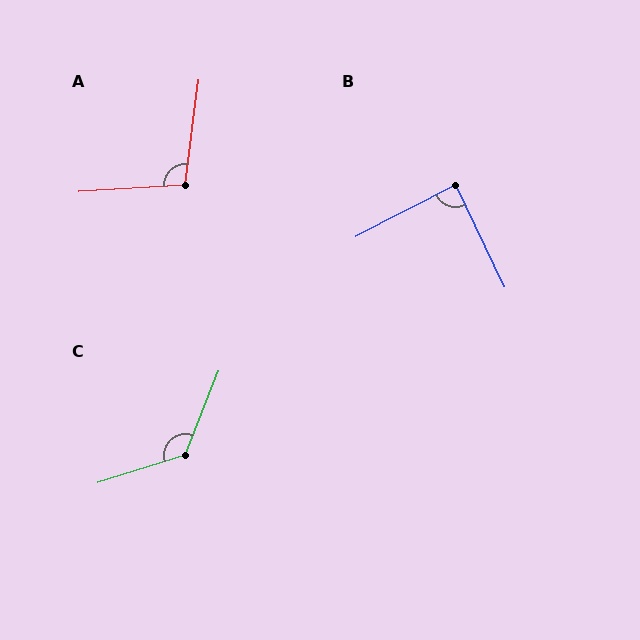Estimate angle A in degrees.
Approximately 101 degrees.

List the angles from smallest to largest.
B (88°), A (101°), C (129°).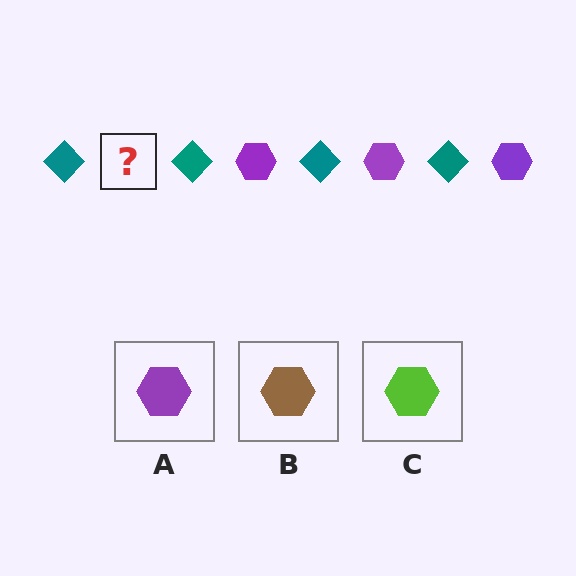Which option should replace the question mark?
Option A.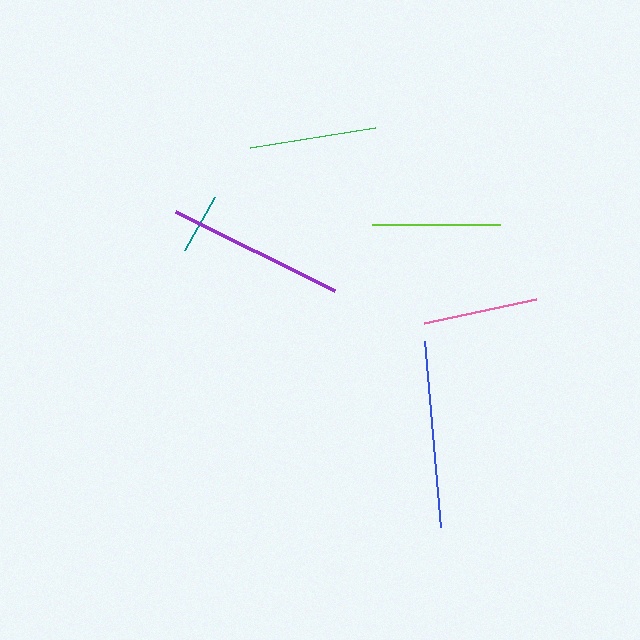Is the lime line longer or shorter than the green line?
The lime line is longer than the green line.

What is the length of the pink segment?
The pink segment is approximately 114 pixels long.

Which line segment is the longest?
The blue line is the longest at approximately 187 pixels.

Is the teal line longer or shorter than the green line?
The green line is longer than the teal line.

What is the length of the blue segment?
The blue segment is approximately 187 pixels long.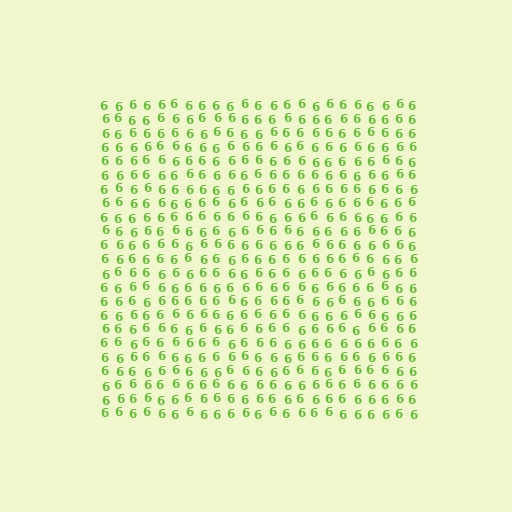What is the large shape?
The large shape is a square.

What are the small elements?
The small elements are digit 6's.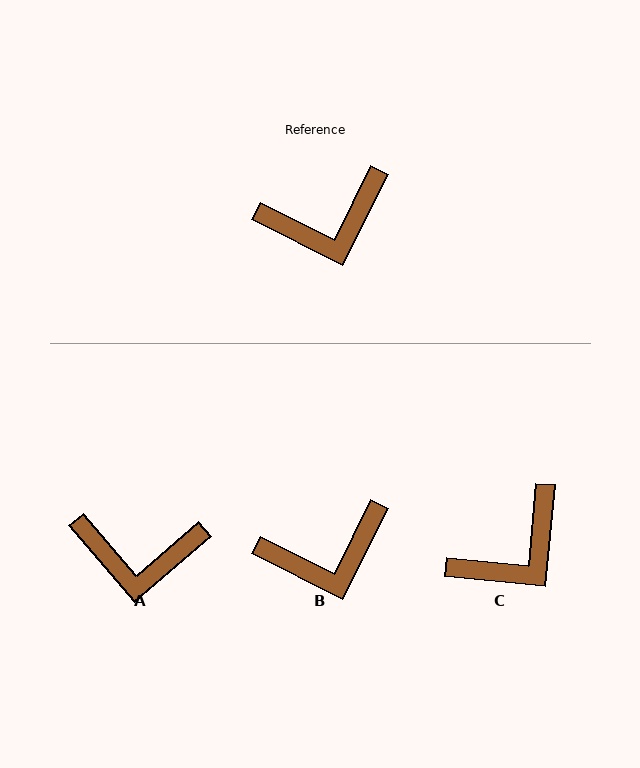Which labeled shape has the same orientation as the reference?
B.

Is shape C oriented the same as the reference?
No, it is off by about 21 degrees.